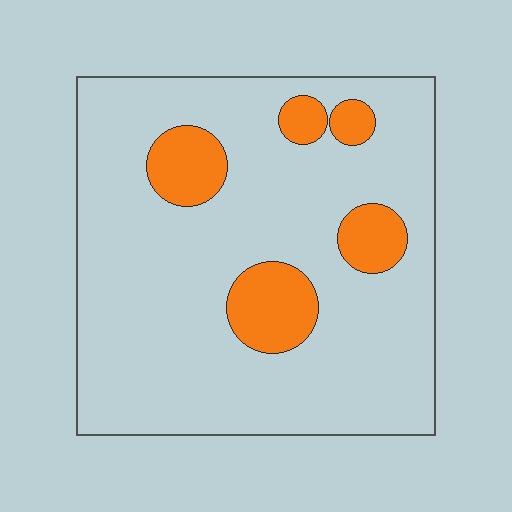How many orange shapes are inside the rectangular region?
5.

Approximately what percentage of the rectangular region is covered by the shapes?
Approximately 15%.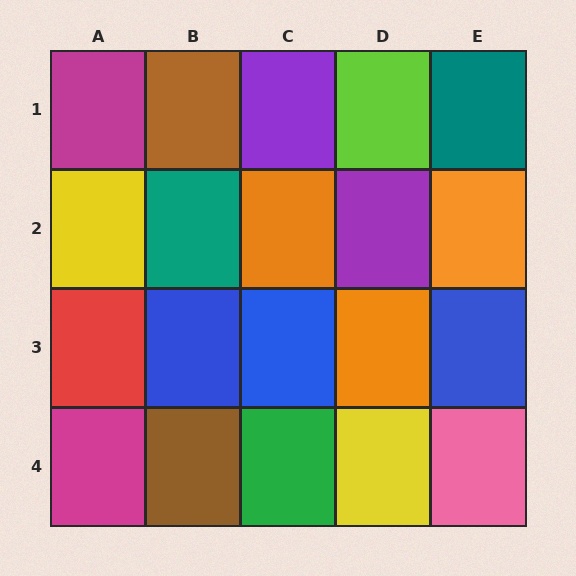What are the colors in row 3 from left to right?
Red, blue, blue, orange, blue.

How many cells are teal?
2 cells are teal.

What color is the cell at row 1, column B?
Brown.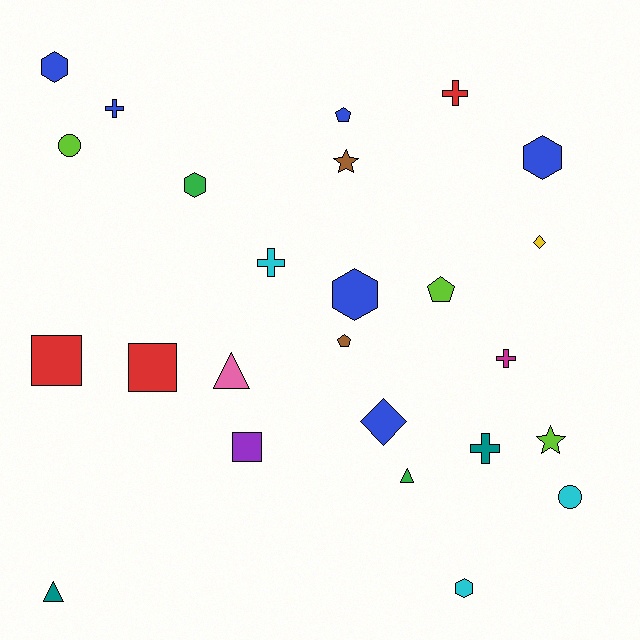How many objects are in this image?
There are 25 objects.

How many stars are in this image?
There are 2 stars.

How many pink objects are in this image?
There is 1 pink object.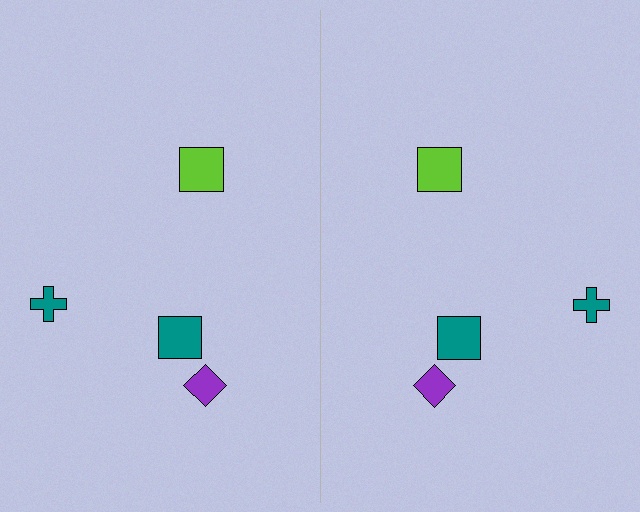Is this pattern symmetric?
Yes, this pattern has bilateral (reflection) symmetry.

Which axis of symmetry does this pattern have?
The pattern has a vertical axis of symmetry running through the center of the image.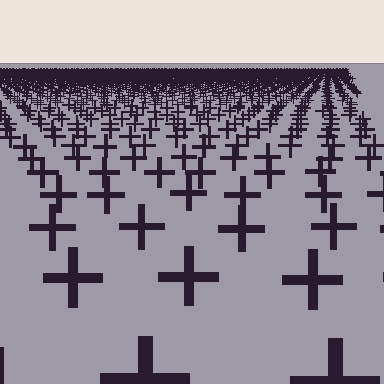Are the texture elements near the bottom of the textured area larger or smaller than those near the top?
Larger. Near the bottom, elements are closer to the viewer and appear at a bigger on-screen size.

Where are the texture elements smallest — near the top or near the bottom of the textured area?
Near the top.